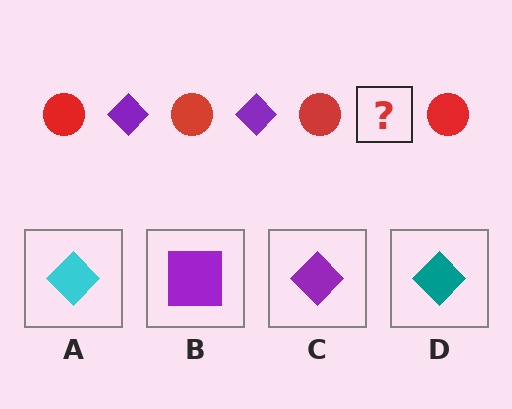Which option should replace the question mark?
Option C.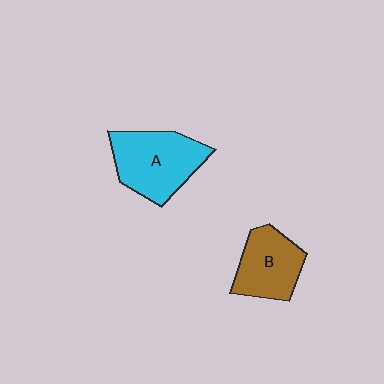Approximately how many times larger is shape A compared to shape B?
Approximately 1.3 times.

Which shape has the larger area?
Shape A (cyan).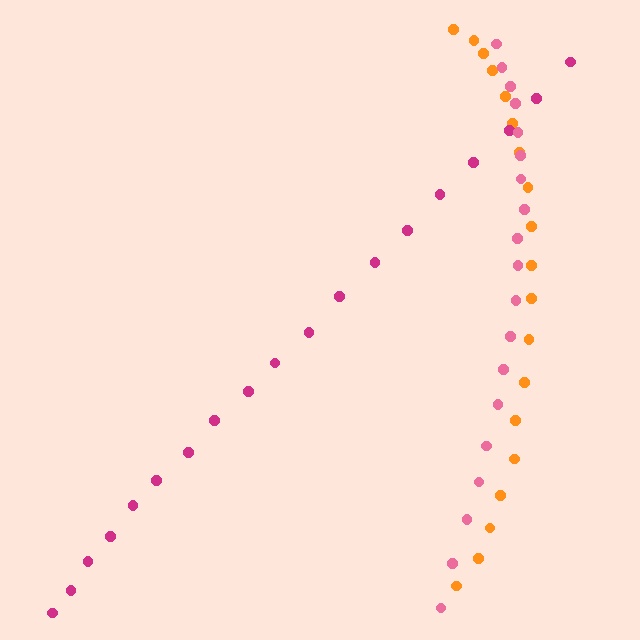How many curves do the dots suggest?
There are 3 distinct paths.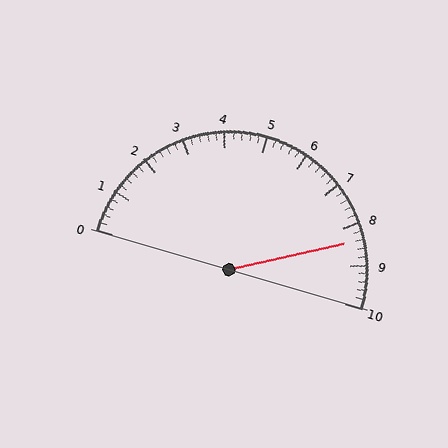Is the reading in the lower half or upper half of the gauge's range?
The reading is in the upper half of the range (0 to 10).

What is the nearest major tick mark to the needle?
The nearest major tick mark is 8.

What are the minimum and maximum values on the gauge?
The gauge ranges from 0 to 10.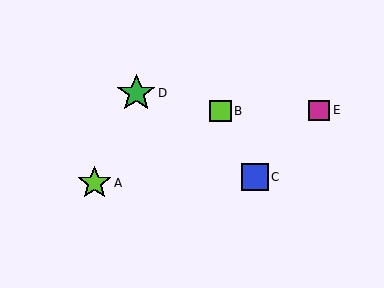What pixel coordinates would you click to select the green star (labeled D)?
Click at (136, 93) to select the green star D.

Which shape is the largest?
The green star (labeled D) is the largest.